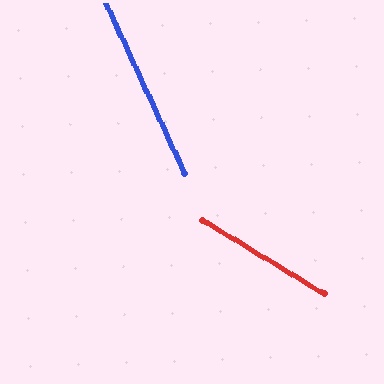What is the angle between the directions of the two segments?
Approximately 34 degrees.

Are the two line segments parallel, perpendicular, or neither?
Neither parallel nor perpendicular — they differ by about 34°.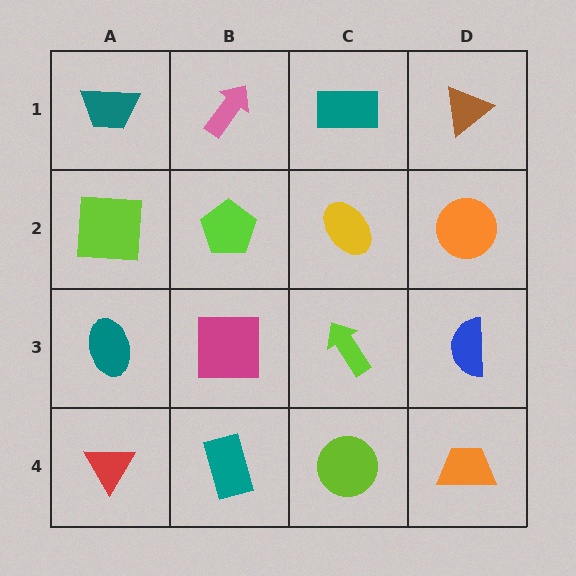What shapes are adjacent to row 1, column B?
A lime pentagon (row 2, column B), a teal trapezoid (row 1, column A), a teal rectangle (row 1, column C).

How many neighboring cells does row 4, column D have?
2.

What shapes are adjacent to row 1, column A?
A lime square (row 2, column A), a pink arrow (row 1, column B).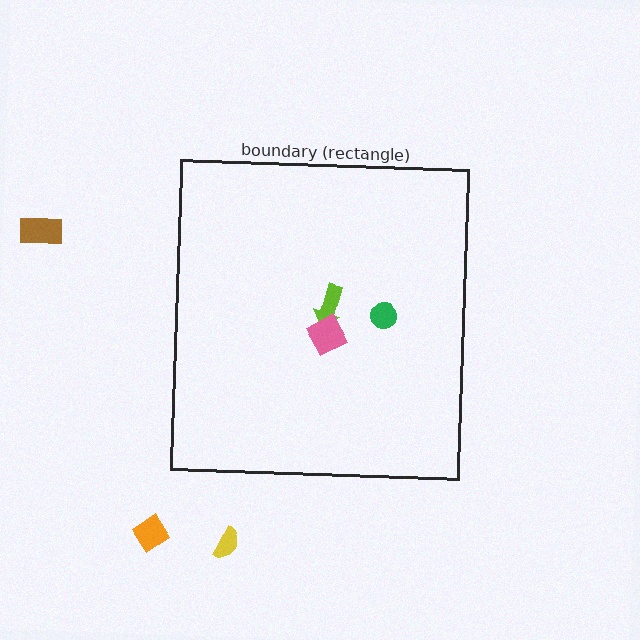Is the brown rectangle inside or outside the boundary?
Outside.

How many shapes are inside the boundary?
3 inside, 3 outside.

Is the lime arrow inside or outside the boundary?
Inside.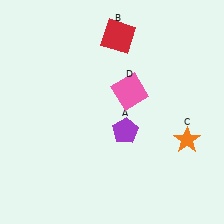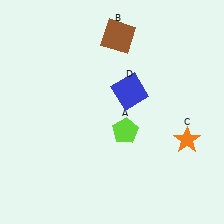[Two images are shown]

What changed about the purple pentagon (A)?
In Image 1, A is purple. In Image 2, it changed to lime.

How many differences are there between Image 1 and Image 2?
There are 3 differences between the two images.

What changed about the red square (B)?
In Image 1, B is red. In Image 2, it changed to brown.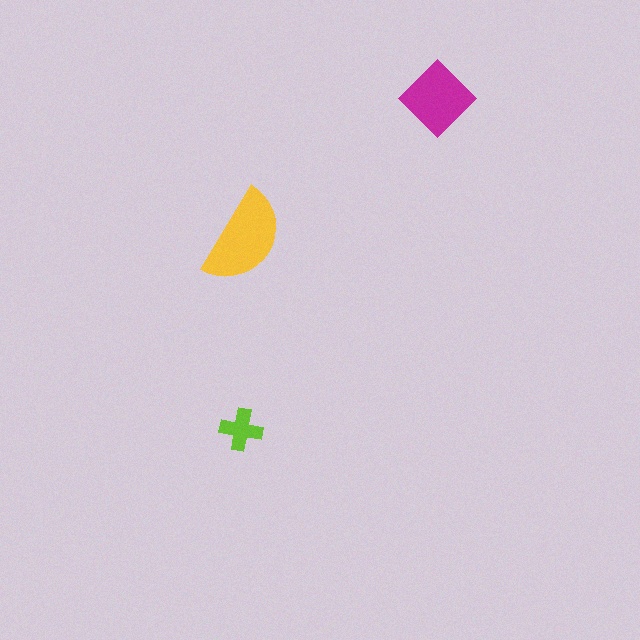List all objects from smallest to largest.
The lime cross, the magenta diamond, the yellow semicircle.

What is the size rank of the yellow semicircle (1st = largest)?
1st.